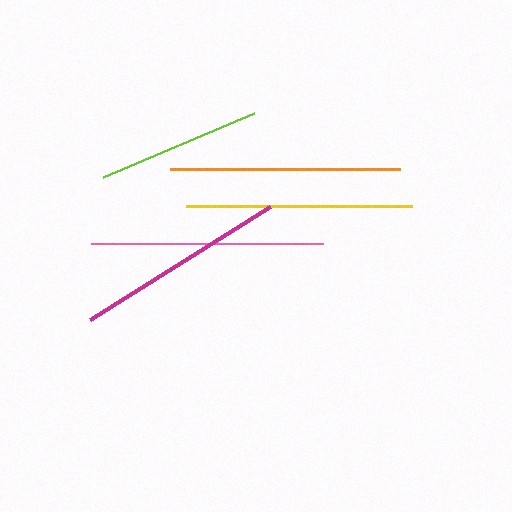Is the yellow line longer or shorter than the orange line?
The orange line is longer than the yellow line.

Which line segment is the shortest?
The lime line is the shortest at approximately 165 pixels.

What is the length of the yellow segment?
The yellow segment is approximately 226 pixels long.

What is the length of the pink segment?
The pink segment is approximately 232 pixels long.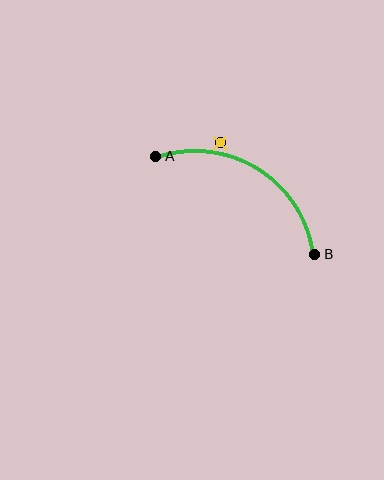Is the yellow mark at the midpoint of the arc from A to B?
No — the yellow mark does not lie on the arc at all. It sits slightly outside the curve.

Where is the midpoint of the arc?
The arc midpoint is the point on the curve farthest from the straight line joining A and B. It sits above that line.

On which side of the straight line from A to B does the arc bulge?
The arc bulges above the straight line connecting A and B.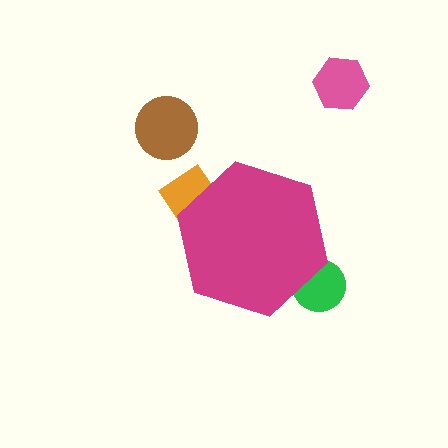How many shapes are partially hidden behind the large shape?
2 shapes are partially hidden.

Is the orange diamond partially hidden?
Yes, the orange diamond is partially hidden behind the magenta hexagon.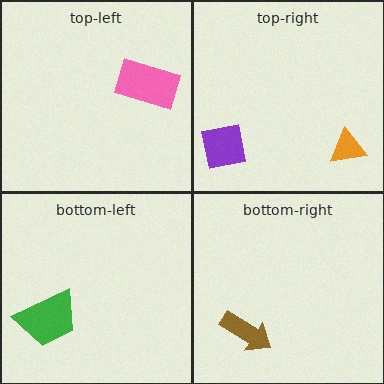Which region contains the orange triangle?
The top-right region.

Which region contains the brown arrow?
The bottom-right region.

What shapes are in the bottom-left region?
The green trapezoid.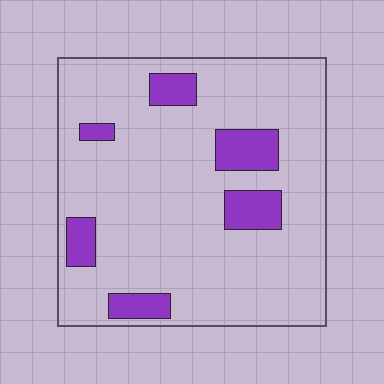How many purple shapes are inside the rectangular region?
6.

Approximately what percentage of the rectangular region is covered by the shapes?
Approximately 15%.